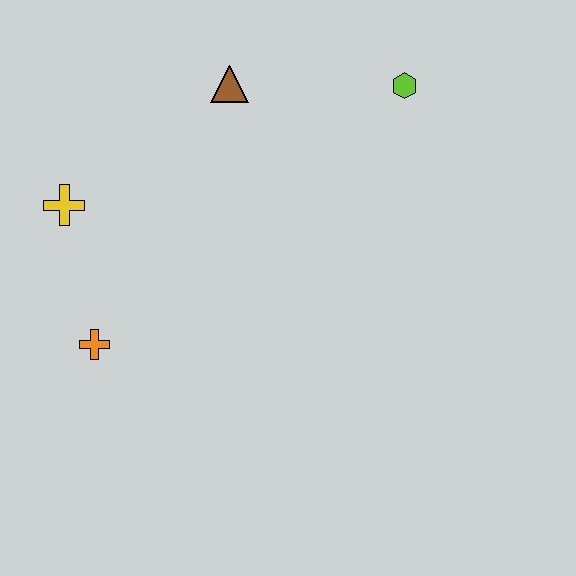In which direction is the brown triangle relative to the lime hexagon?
The brown triangle is to the left of the lime hexagon.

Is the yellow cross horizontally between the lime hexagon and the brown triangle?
No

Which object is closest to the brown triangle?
The lime hexagon is closest to the brown triangle.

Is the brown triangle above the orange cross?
Yes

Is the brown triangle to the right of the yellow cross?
Yes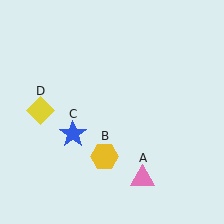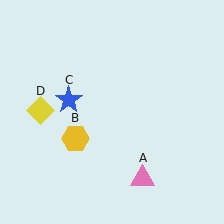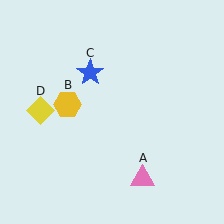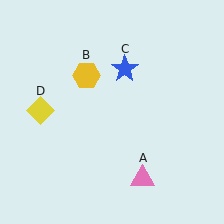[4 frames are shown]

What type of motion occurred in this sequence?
The yellow hexagon (object B), blue star (object C) rotated clockwise around the center of the scene.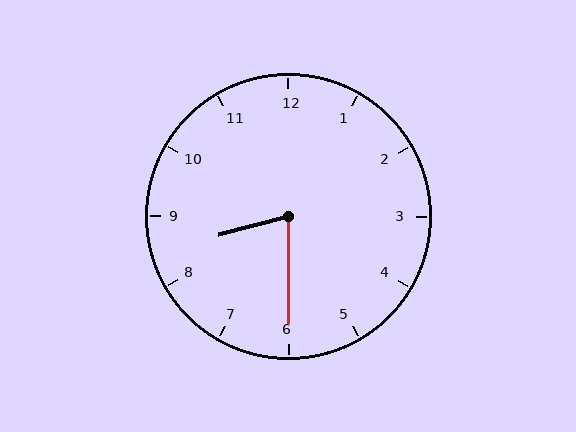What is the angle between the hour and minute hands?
Approximately 75 degrees.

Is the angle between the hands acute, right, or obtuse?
It is acute.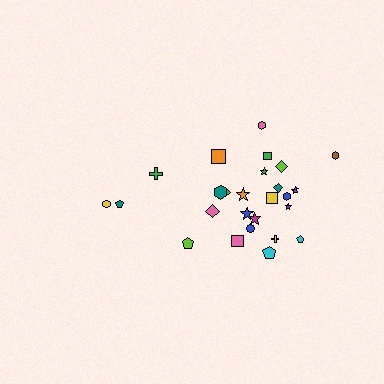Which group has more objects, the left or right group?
The right group.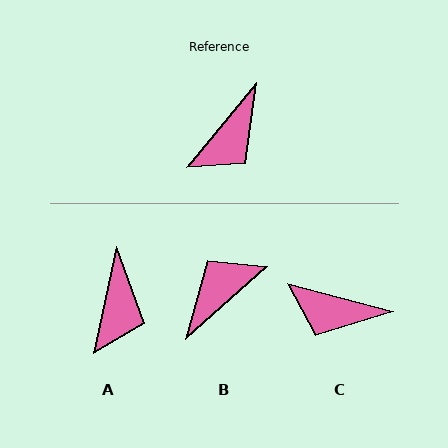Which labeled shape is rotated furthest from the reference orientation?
B, about 172 degrees away.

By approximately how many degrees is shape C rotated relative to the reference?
Approximately 65 degrees clockwise.